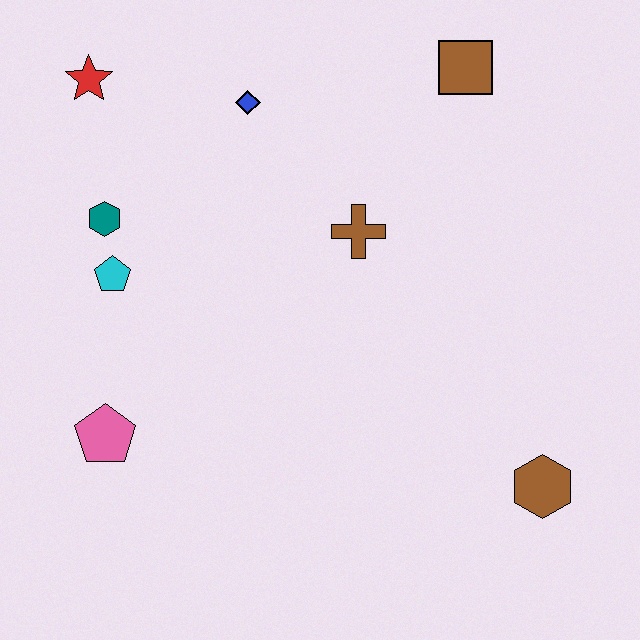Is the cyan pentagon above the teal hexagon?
No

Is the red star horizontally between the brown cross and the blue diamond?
No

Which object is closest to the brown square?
The brown cross is closest to the brown square.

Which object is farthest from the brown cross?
The pink pentagon is farthest from the brown cross.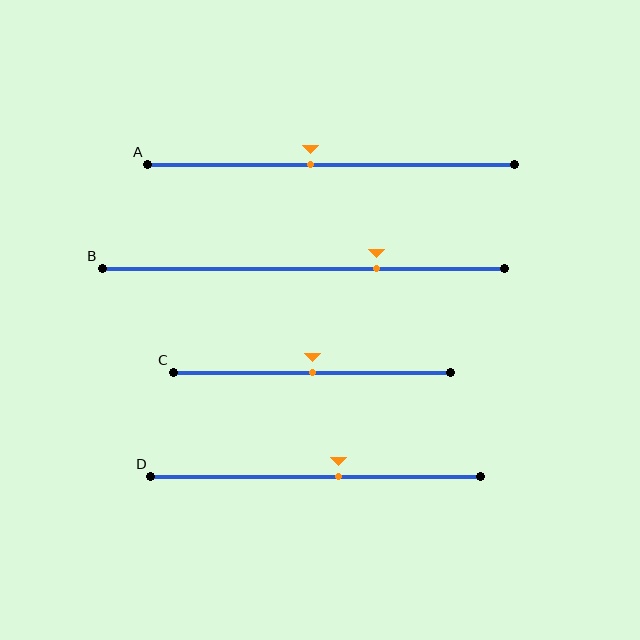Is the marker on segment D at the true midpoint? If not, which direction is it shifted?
No, the marker on segment D is shifted to the right by about 7% of the segment length.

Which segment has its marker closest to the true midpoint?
Segment C has its marker closest to the true midpoint.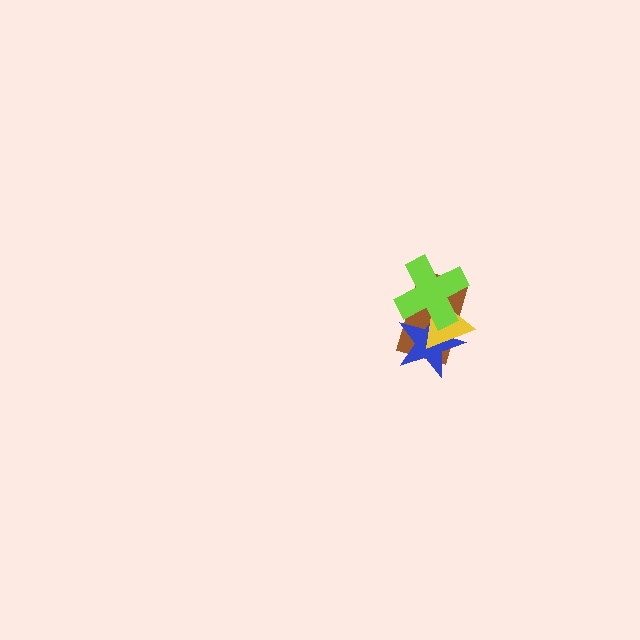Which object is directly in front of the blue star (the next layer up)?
The yellow triangle is directly in front of the blue star.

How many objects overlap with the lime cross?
3 objects overlap with the lime cross.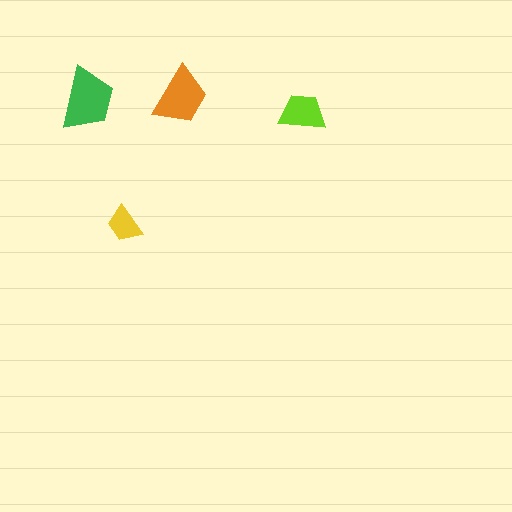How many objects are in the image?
There are 4 objects in the image.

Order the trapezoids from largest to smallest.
the green one, the orange one, the lime one, the yellow one.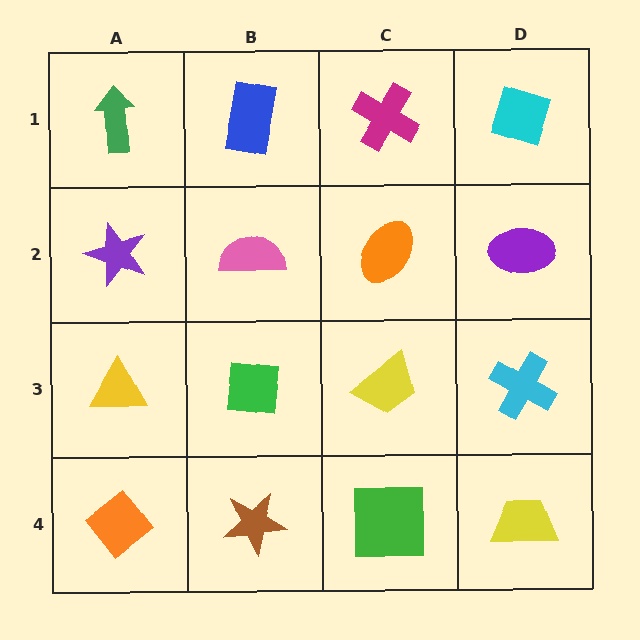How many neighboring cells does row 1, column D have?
2.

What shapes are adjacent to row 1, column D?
A purple ellipse (row 2, column D), a magenta cross (row 1, column C).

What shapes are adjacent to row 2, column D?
A cyan diamond (row 1, column D), a cyan cross (row 3, column D), an orange ellipse (row 2, column C).